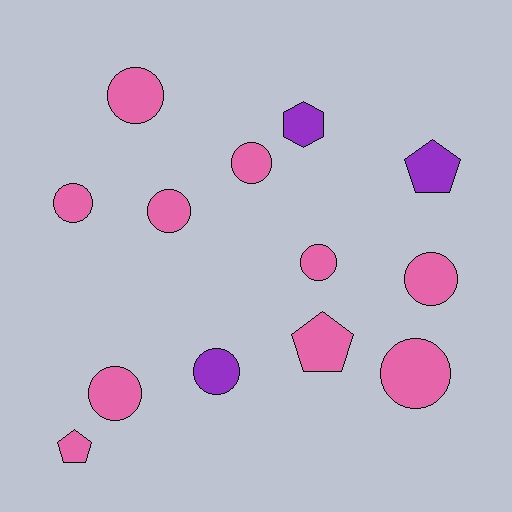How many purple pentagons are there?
There is 1 purple pentagon.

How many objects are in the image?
There are 13 objects.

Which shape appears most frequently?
Circle, with 9 objects.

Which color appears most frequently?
Pink, with 10 objects.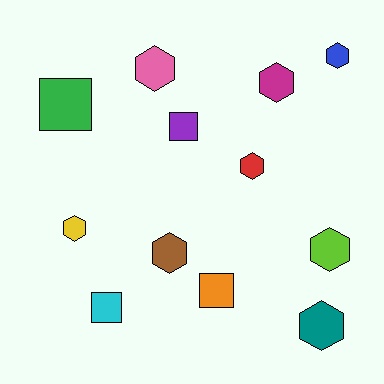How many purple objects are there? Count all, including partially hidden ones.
There is 1 purple object.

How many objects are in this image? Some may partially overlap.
There are 12 objects.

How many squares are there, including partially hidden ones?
There are 4 squares.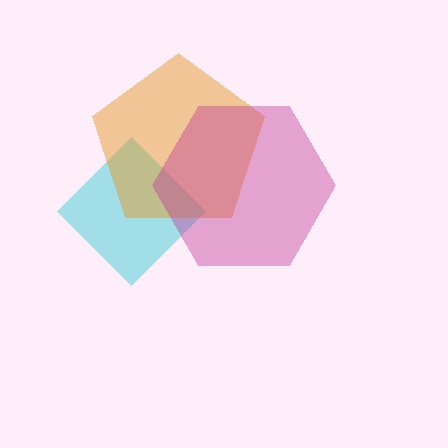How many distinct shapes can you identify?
There are 3 distinct shapes: a cyan diamond, an orange pentagon, a magenta hexagon.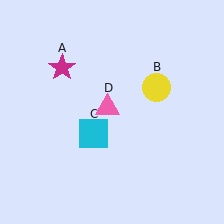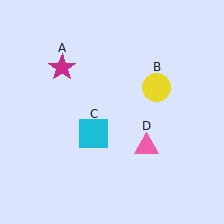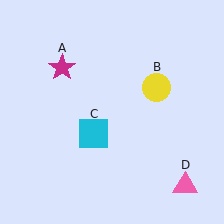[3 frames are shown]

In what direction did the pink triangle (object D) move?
The pink triangle (object D) moved down and to the right.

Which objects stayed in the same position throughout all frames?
Magenta star (object A) and yellow circle (object B) and cyan square (object C) remained stationary.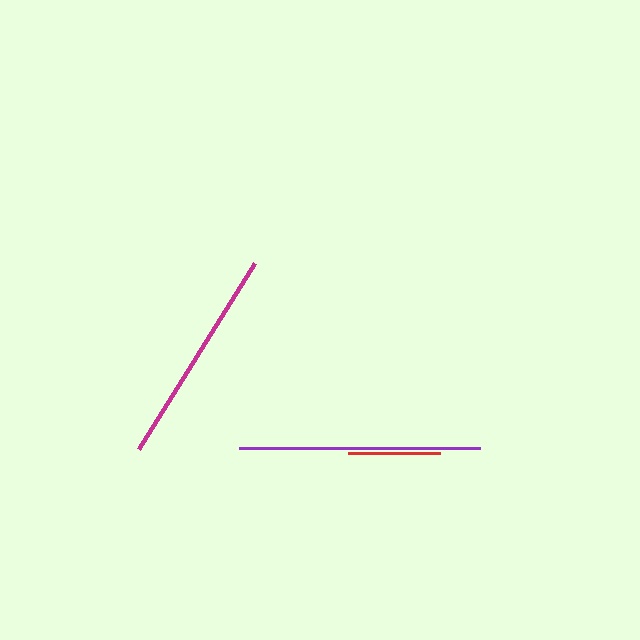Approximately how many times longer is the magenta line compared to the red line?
The magenta line is approximately 2.4 times the length of the red line.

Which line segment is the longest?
The purple line is the longest at approximately 241 pixels.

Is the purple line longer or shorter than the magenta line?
The purple line is longer than the magenta line.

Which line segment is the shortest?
The red line is the shortest at approximately 93 pixels.